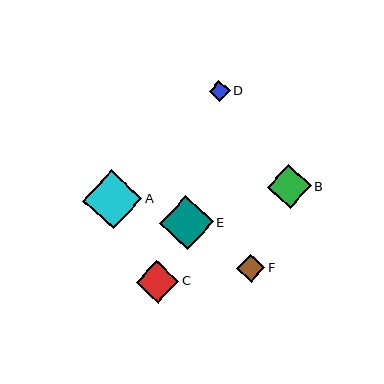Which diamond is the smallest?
Diamond D is the smallest with a size of approximately 21 pixels.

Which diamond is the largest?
Diamond A is the largest with a size of approximately 59 pixels.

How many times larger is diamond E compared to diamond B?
Diamond E is approximately 1.2 times the size of diamond B.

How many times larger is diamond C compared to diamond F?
Diamond C is approximately 1.5 times the size of diamond F.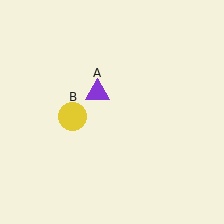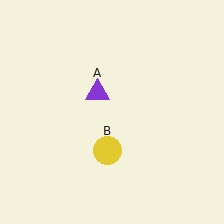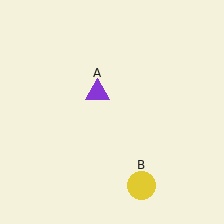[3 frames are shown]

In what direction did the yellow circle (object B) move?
The yellow circle (object B) moved down and to the right.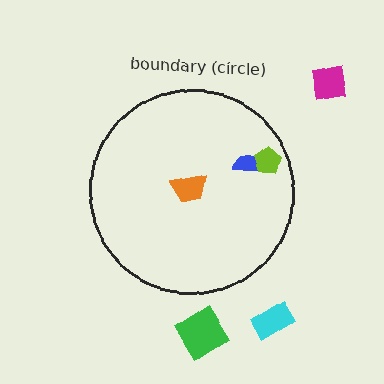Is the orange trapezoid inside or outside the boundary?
Inside.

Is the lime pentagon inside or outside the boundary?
Inside.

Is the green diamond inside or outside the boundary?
Outside.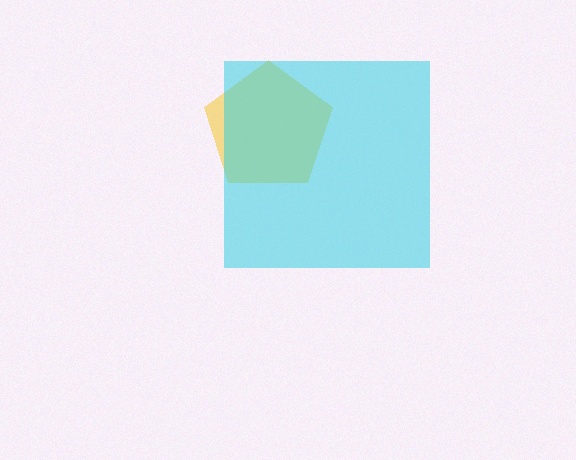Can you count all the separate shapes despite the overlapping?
Yes, there are 2 separate shapes.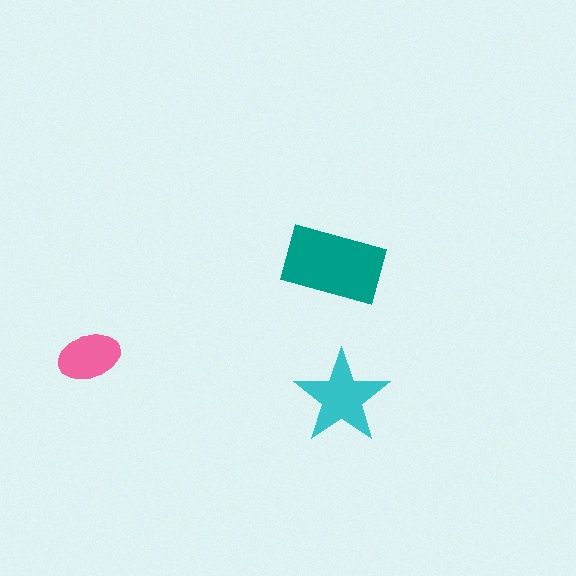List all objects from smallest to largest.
The pink ellipse, the cyan star, the teal rectangle.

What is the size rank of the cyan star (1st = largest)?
2nd.